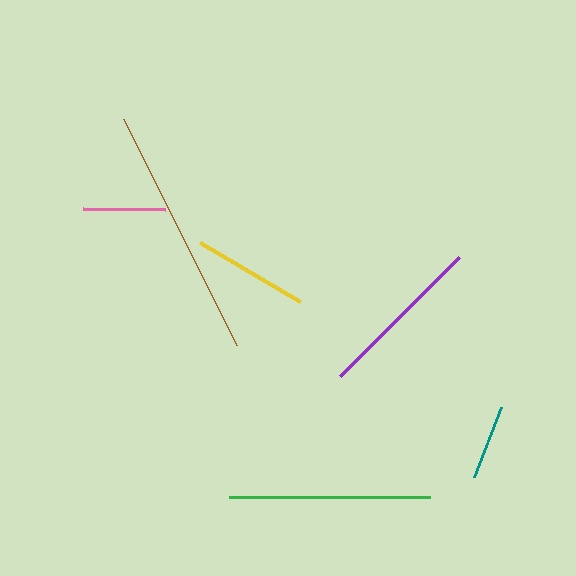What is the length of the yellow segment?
The yellow segment is approximately 116 pixels long.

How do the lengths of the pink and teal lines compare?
The pink and teal lines are approximately the same length.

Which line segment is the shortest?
The teal line is the shortest at approximately 75 pixels.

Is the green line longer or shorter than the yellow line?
The green line is longer than the yellow line.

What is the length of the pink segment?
The pink segment is approximately 82 pixels long.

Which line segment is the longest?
The brown line is the longest at approximately 253 pixels.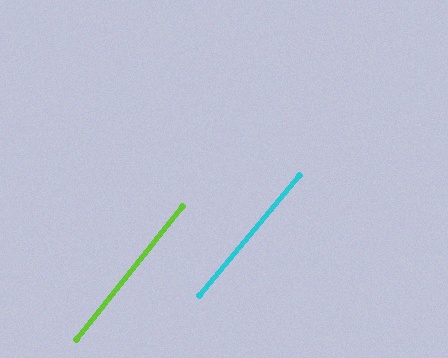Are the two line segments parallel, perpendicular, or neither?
Parallel — their directions differ by only 1.7°.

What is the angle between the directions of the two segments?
Approximately 2 degrees.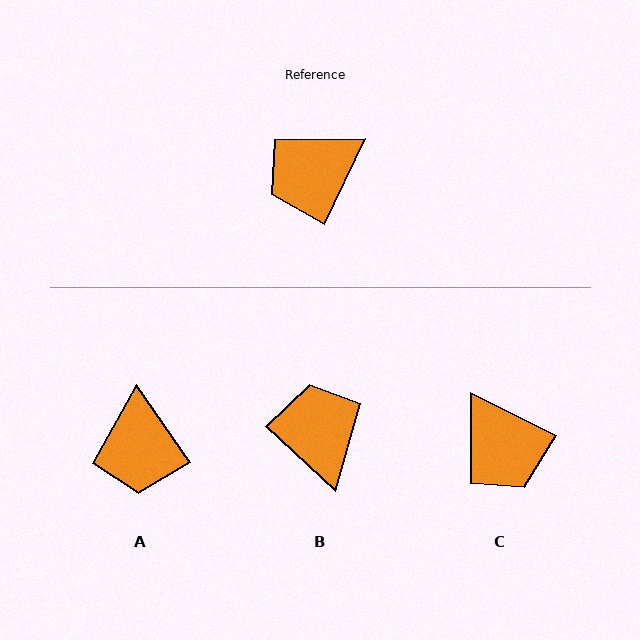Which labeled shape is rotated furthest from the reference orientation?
B, about 107 degrees away.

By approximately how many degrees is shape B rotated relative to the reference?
Approximately 107 degrees clockwise.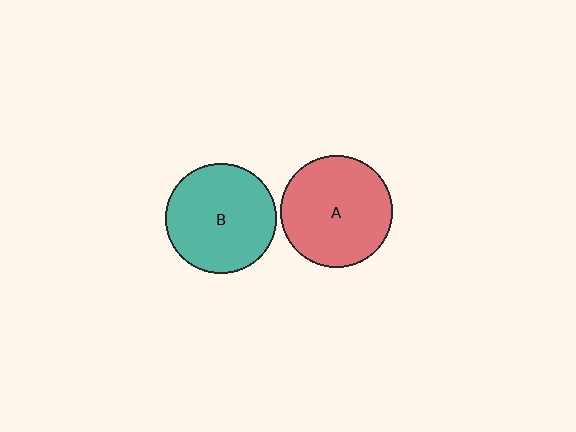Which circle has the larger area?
Circle A (red).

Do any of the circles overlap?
No, none of the circles overlap.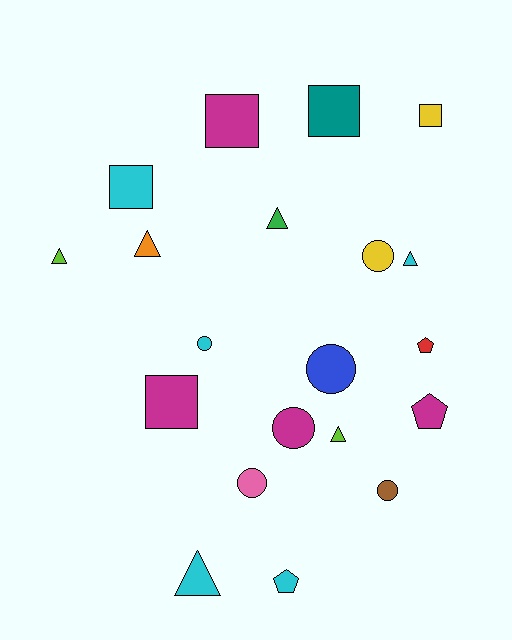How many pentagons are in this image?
There are 3 pentagons.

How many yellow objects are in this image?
There are 2 yellow objects.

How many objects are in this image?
There are 20 objects.